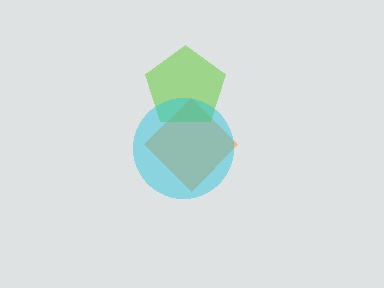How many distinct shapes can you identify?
There are 3 distinct shapes: an orange diamond, a lime pentagon, a cyan circle.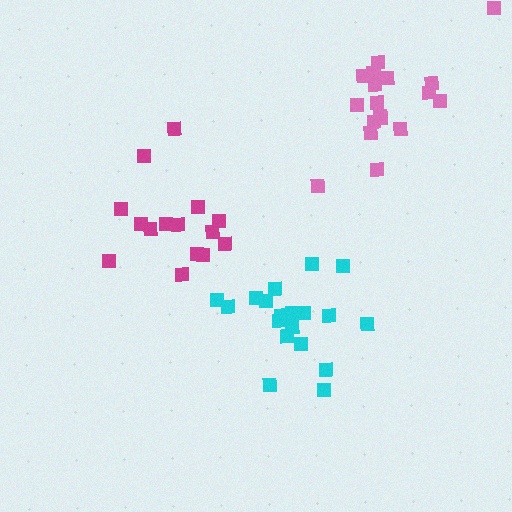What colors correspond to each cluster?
The clusters are colored: cyan, pink, magenta.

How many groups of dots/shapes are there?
There are 3 groups.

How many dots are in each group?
Group 1: 19 dots, Group 2: 19 dots, Group 3: 15 dots (53 total).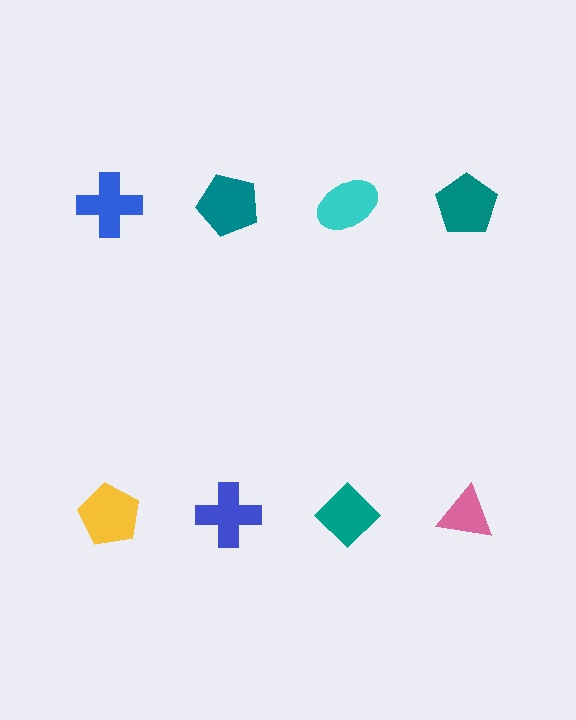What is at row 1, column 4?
A teal pentagon.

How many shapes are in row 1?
4 shapes.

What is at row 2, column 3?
A teal diamond.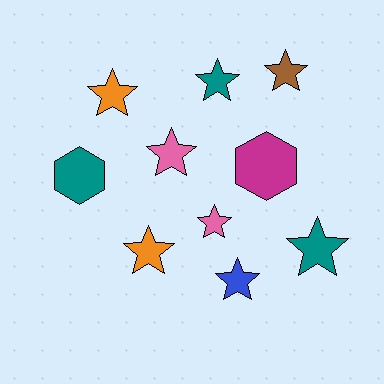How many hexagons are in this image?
There are 2 hexagons.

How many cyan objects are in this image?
There are no cyan objects.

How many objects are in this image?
There are 10 objects.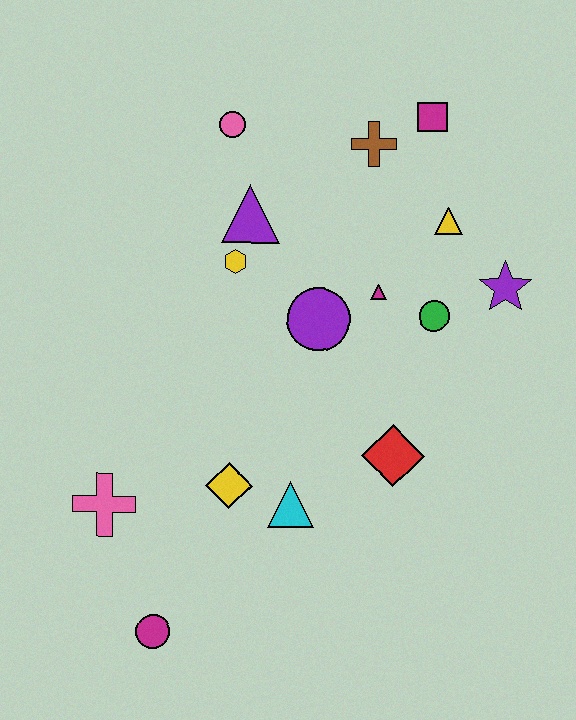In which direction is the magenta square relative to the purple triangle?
The magenta square is to the right of the purple triangle.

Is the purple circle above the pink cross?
Yes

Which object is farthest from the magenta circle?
The magenta square is farthest from the magenta circle.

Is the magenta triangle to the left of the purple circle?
No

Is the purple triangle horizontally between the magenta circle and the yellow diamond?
No